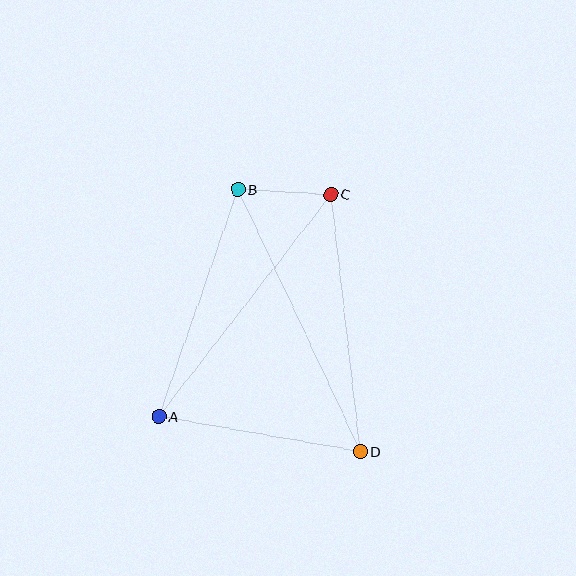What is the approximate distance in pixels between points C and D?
The distance between C and D is approximately 259 pixels.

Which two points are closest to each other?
Points B and C are closest to each other.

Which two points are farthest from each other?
Points B and D are farthest from each other.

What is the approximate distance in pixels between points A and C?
The distance between A and C is approximately 281 pixels.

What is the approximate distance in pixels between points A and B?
The distance between A and B is approximately 240 pixels.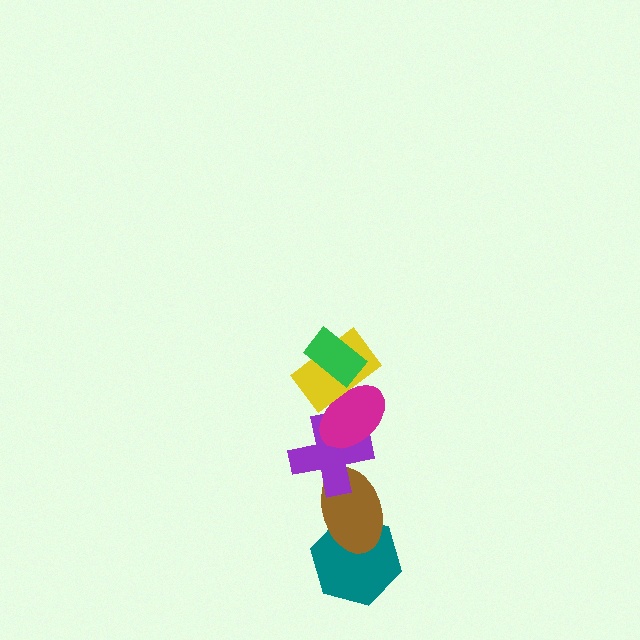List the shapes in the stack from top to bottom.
From top to bottom: the green rectangle, the yellow rectangle, the magenta ellipse, the purple cross, the brown ellipse, the teal hexagon.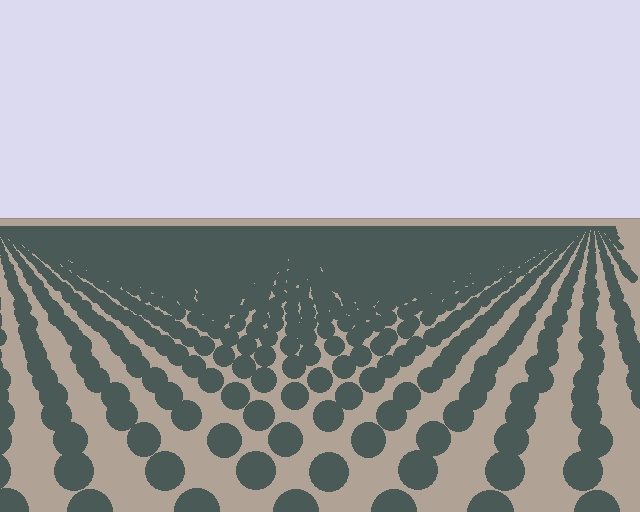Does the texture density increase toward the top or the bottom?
Density increases toward the top.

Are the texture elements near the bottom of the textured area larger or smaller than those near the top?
Larger. Near the bottom, elements are closer to the viewer and appear at a bigger on-screen size.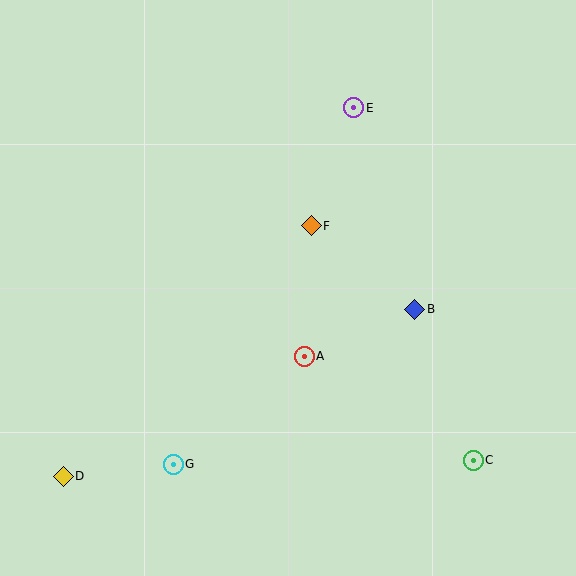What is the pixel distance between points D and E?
The distance between D and E is 469 pixels.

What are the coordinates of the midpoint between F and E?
The midpoint between F and E is at (332, 167).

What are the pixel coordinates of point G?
Point G is at (173, 464).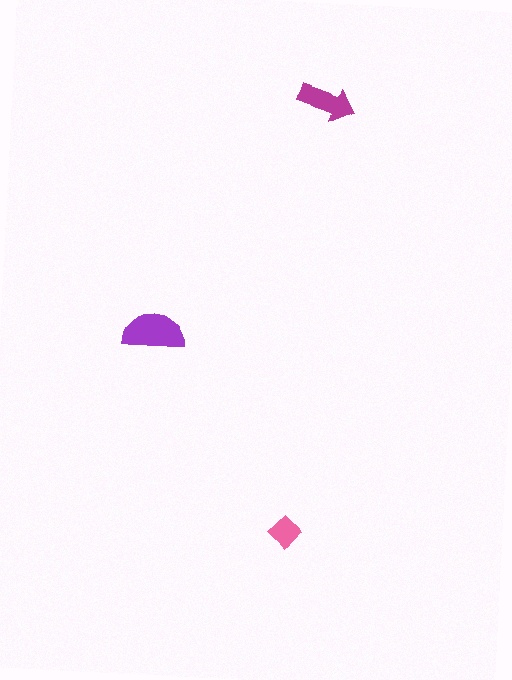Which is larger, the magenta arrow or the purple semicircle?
The purple semicircle.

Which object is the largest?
The purple semicircle.